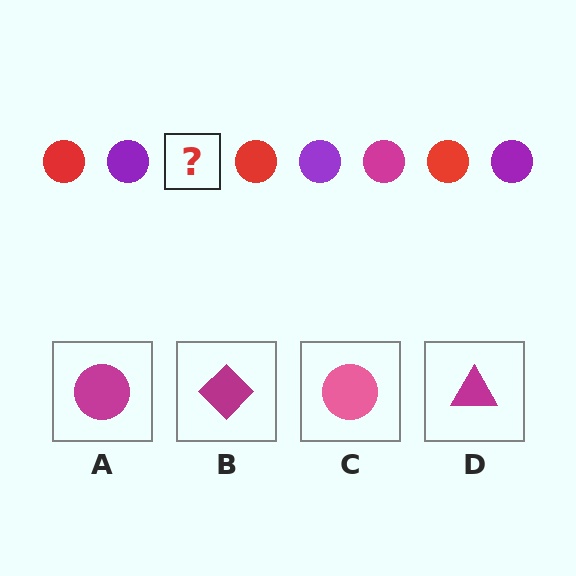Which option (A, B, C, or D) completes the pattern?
A.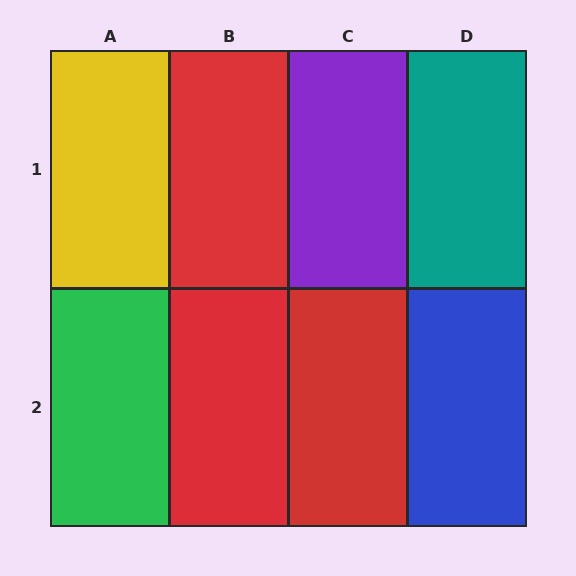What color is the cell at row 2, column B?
Red.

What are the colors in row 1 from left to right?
Yellow, red, purple, teal.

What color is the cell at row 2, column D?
Blue.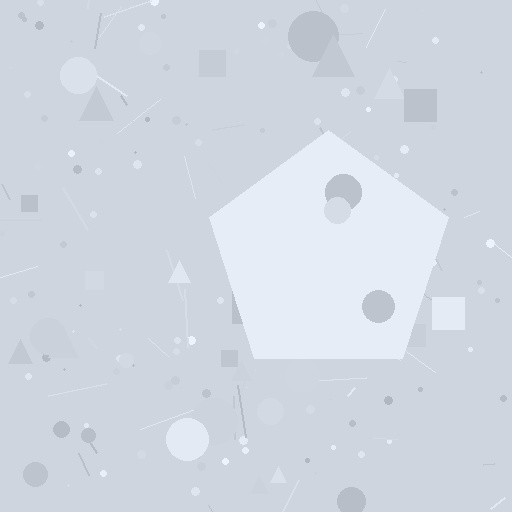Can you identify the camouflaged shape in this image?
The camouflaged shape is a pentagon.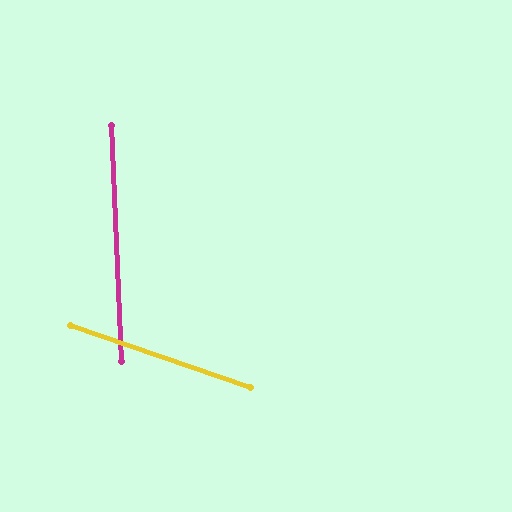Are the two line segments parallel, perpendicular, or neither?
Neither parallel nor perpendicular — they differ by about 68°.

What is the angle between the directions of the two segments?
Approximately 68 degrees.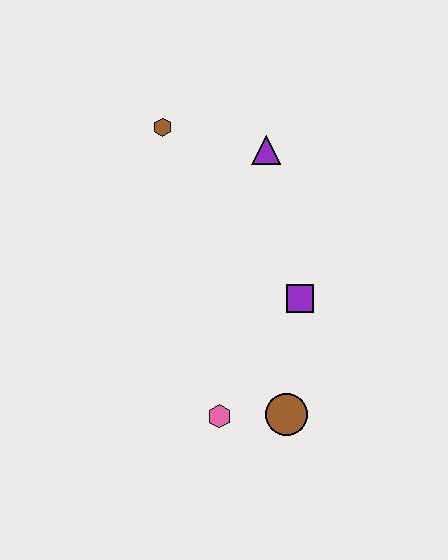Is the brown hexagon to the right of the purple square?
No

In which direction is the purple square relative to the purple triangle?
The purple square is below the purple triangle.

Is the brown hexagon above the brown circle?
Yes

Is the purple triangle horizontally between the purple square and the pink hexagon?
Yes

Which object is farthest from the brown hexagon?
The brown circle is farthest from the brown hexagon.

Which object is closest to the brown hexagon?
The purple triangle is closest to the brown hexagon.